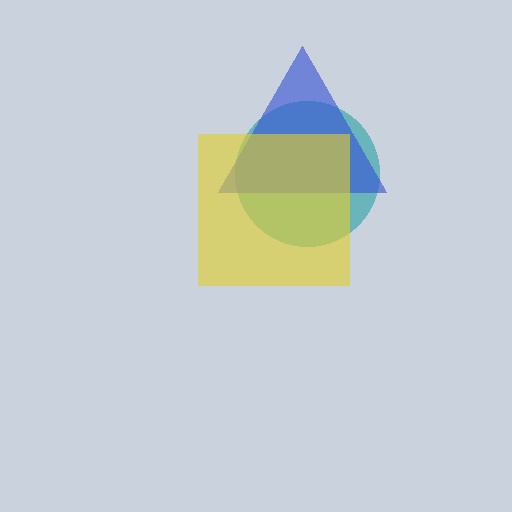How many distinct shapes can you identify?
There are 3 distinct shapes: a teal circle, a blue triangle, a yellow square.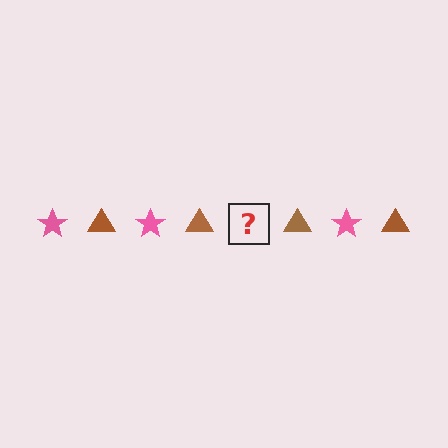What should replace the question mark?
The question mark should be replaced with a pink star.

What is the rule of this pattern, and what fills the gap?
The rule is that the pattern alternates between pink star and brown triangle. The gap should be filled with a pink star.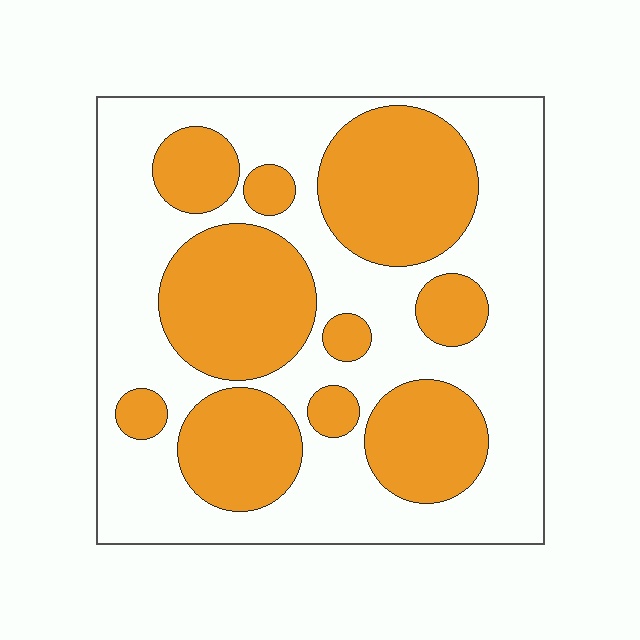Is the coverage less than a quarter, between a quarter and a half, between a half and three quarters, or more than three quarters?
Between a quarter and a half.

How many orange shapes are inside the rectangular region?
10.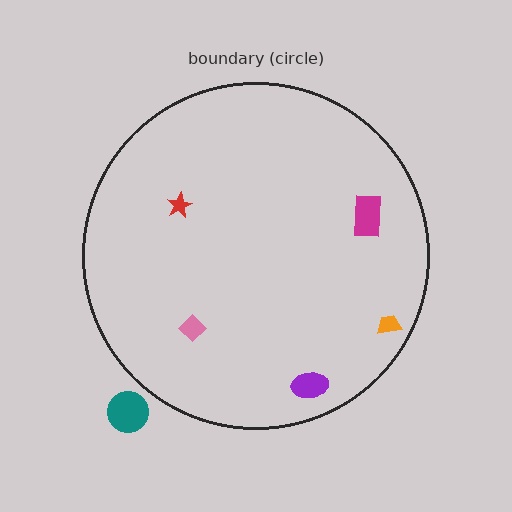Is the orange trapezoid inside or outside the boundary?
Inside.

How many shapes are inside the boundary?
5 inside, 1 outside.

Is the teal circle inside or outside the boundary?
Outside.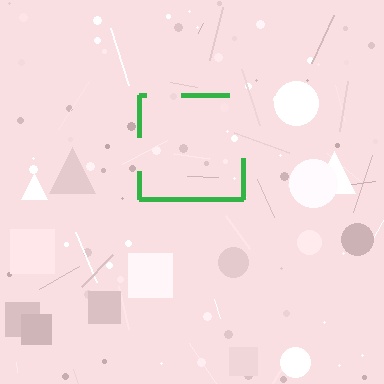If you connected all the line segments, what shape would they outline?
They would outline a square.